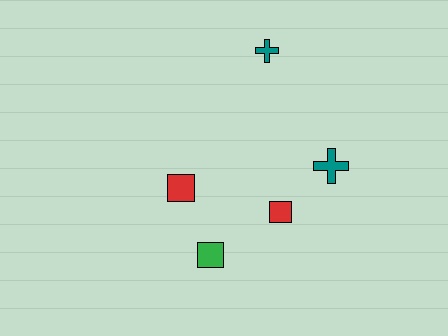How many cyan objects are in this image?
There are no cyan objects.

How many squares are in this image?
There are 3 squares.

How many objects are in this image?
There are 5 objects.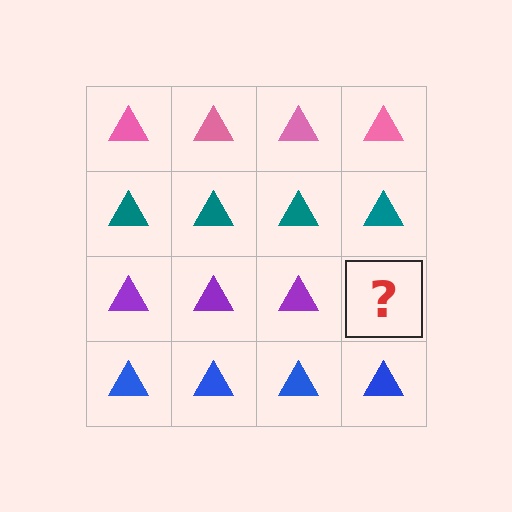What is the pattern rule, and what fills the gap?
The rule is that each row has a consistent color. The gap should be filled with a purple triangle.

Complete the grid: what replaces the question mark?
The question mark should be replaced with a purple triangle.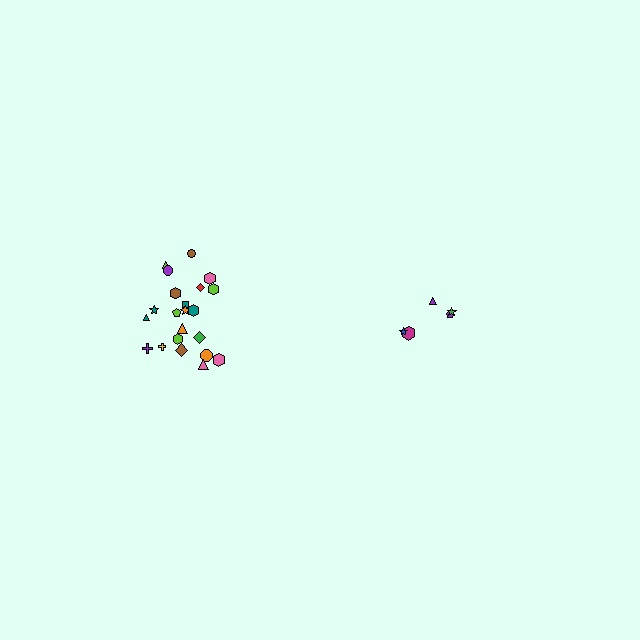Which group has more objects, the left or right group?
The left group.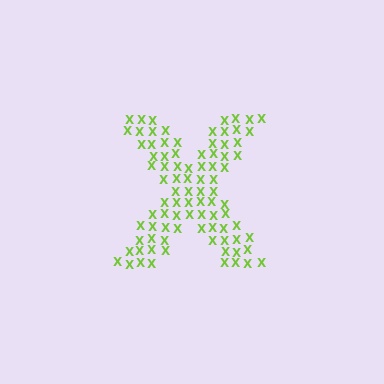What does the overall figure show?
The overall figure shows the letter X.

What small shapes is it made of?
It is made of small letter X's.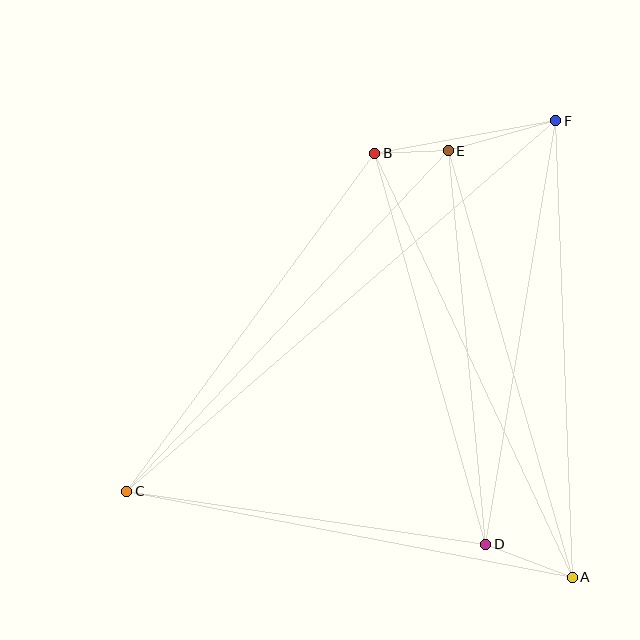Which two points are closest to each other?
Points B and E are closest to each other.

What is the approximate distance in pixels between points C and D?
The distance between C and D is approximately 363 pixels.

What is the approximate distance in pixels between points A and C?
The distance between A and C is approximately 454 pixels.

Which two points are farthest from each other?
Points C and F are farthest from each other.